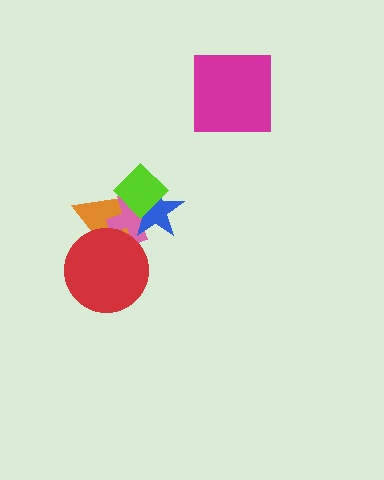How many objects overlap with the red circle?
2 objects overlap with the red circle.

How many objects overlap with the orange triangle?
4 objects overlap with the orange triangle.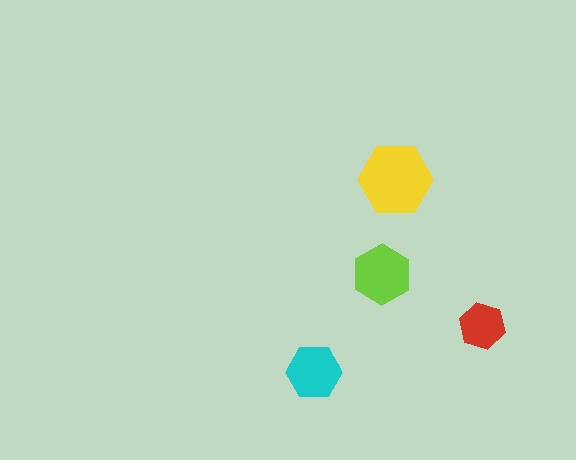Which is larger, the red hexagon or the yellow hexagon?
The yellow one.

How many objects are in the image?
There are 4 objects in the image.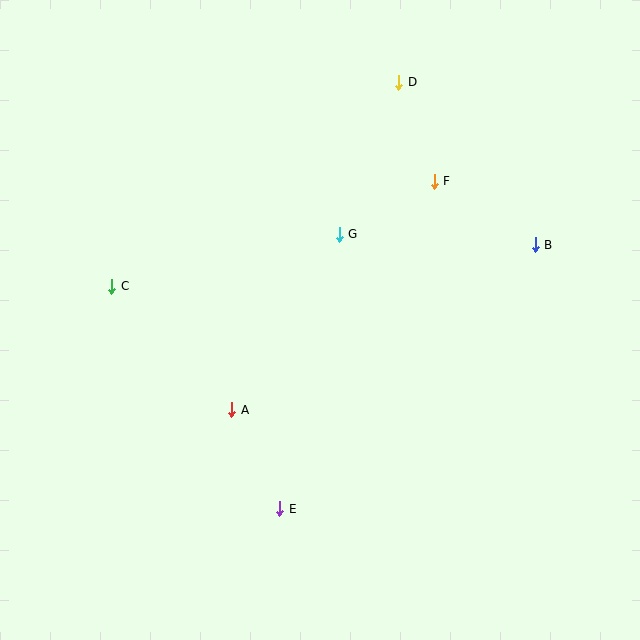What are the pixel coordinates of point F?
Point F is at (434, 181).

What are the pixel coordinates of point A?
Point A is at (232, 410).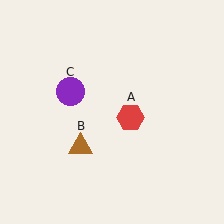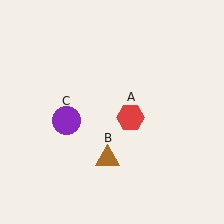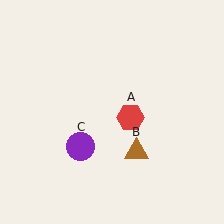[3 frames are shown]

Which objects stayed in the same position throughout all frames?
Red hexagon (object A) remained stationary.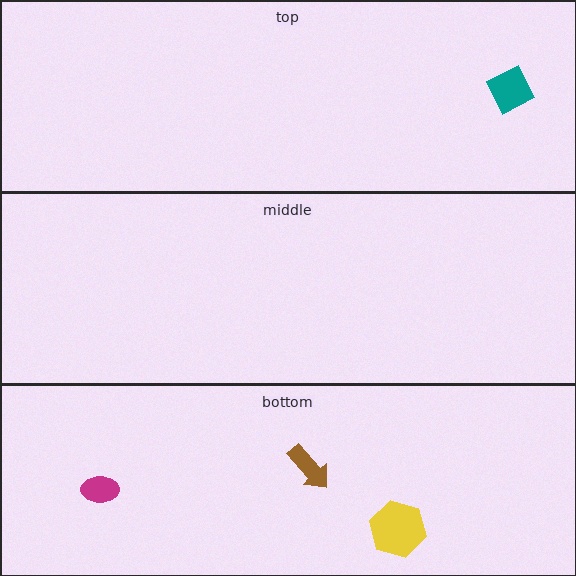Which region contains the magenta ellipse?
The bottom region.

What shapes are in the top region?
The teal diamond.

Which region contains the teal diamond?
The top region.